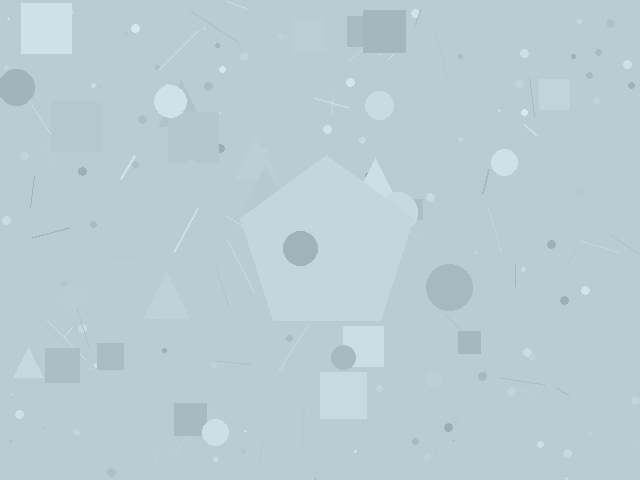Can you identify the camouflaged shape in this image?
The camouflaged shape is a pentagon.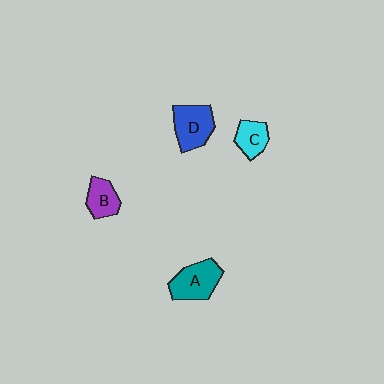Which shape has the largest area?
Shape A (teal).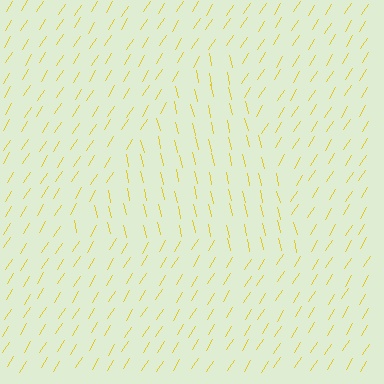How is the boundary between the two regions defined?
The boundary is defined purely by a change in line orientation (approximately 45 degrees difference). All lines are the same color and thickness.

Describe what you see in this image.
The image is filled with small yellow line segments. A triangle region in the image has lines oriented differently from the surrounding lines, creating a visible texture boundary.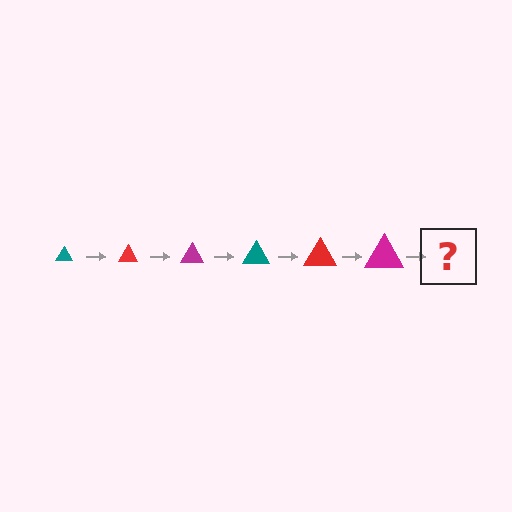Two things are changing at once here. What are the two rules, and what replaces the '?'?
The two rules are that the triangle grows larger each step and the color cycles through teal, red, and magenta. The '?' should be a teal triangle, larger than the previous one.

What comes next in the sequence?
The next element should be a teal triangle, larger than the previous one.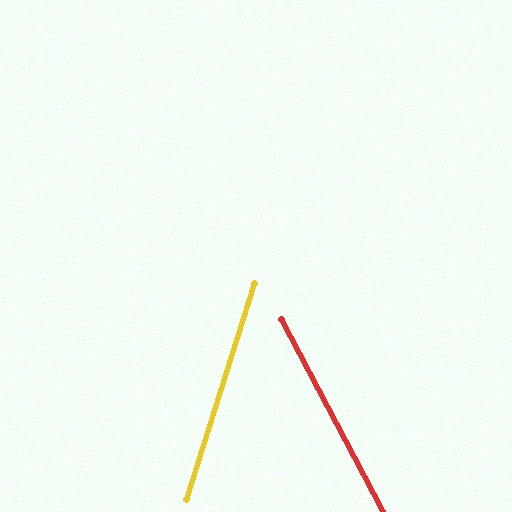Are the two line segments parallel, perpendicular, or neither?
Neither parallel nor perpendicular — they differ by about 45°.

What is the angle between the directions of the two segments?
Approximately 45 degrees.